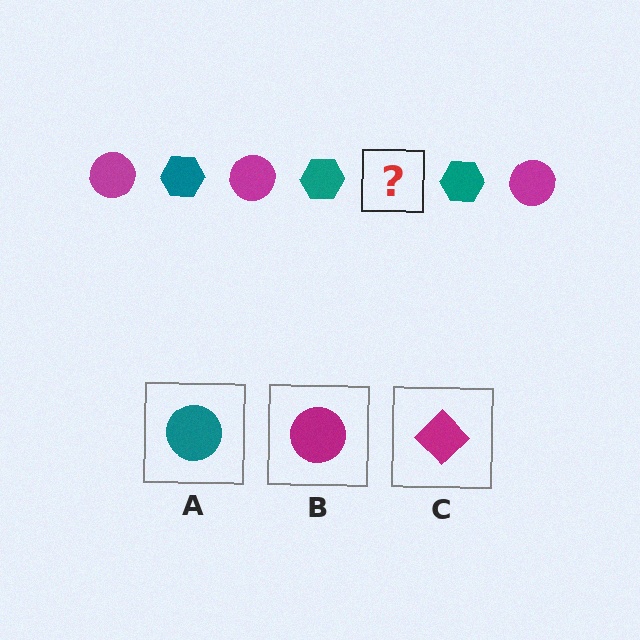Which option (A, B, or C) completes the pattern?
B.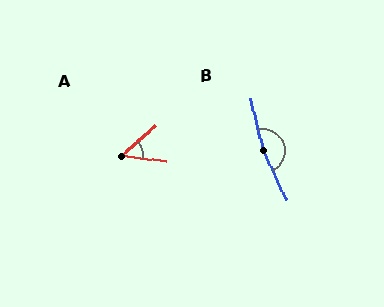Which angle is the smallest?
A, at approximately 47 degrees.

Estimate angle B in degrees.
Approximately 168 degrees.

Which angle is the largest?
B, at approximately 168 degrees.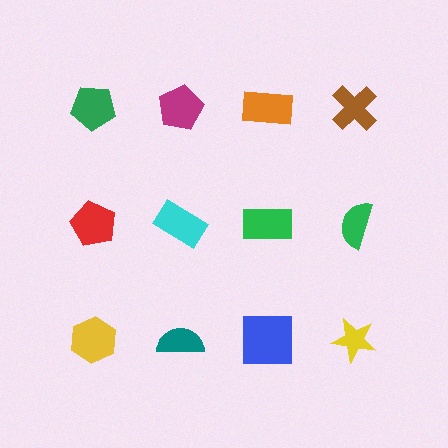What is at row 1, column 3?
An orange rectangle.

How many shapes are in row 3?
4 shapes.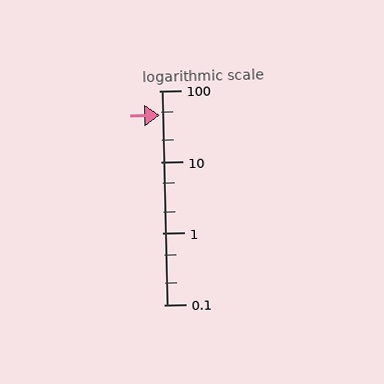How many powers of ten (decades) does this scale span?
The scale spans 3 decades, from 0.1 to 100.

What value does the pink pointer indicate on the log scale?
The pointer indicates approximately 46.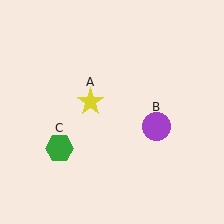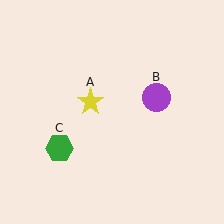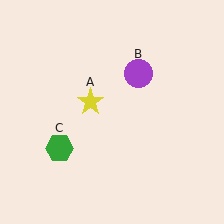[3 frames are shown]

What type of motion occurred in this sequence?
The purple circle (object B) rotated counterclockwise around the center of the scene.